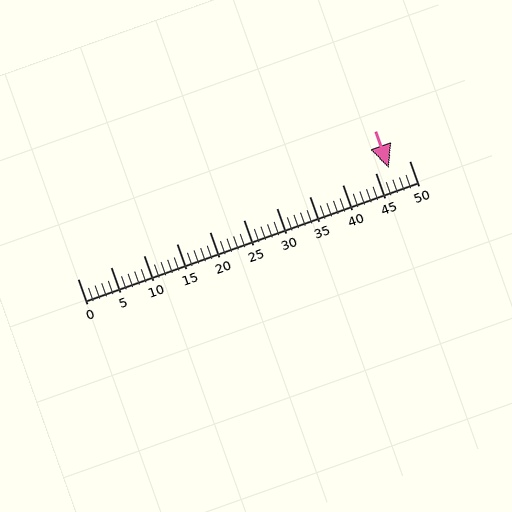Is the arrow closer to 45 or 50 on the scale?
The arrow is closer to 45.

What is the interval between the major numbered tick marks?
The major tick marks are spaced 5 units apart.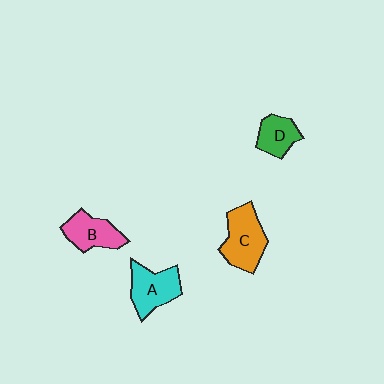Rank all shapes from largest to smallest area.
From largest to smallest: C (orange), A (cyan), B (pink), D (green).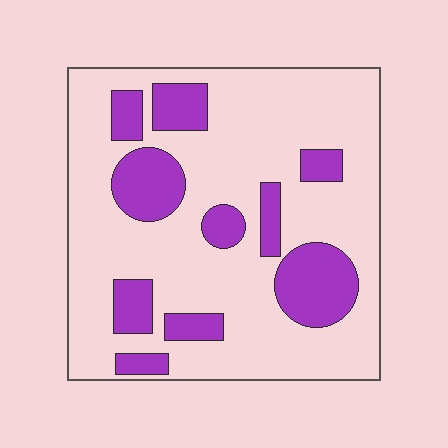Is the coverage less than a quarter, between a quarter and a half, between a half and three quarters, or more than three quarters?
Less than a quarter.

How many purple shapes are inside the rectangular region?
10.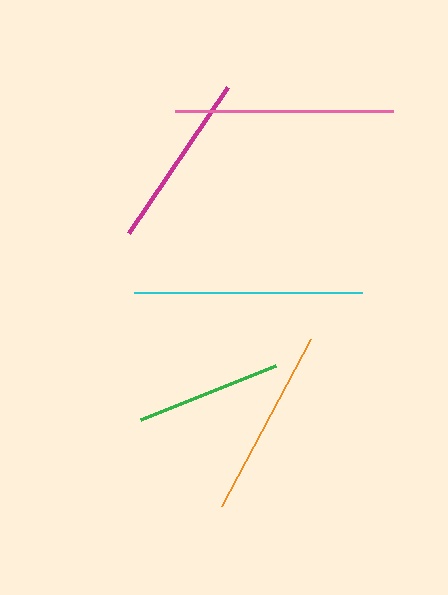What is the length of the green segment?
The green segment is approximately 145 pixels long.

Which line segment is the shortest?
The green line is the shortest at approximately 145 pixels.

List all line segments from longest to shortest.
From longest to shortest: cyan, pink, orange, magenta, green.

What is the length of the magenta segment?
The magenta segment is approximately 176 pixels long.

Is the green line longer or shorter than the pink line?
The pink line is longer than the green line.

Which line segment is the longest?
The cyan line is the longest at approximately 228 pixels.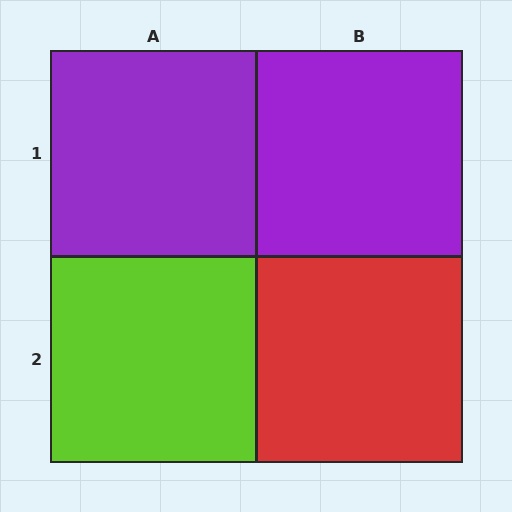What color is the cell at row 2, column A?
Lime.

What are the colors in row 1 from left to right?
Purple, purple.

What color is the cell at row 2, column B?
Red.